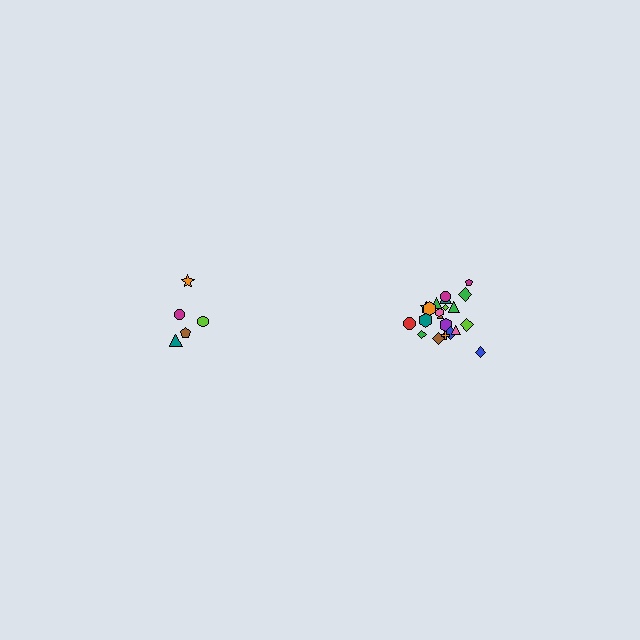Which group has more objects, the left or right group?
The right group.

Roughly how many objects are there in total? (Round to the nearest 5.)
Roughly 25 objects in total.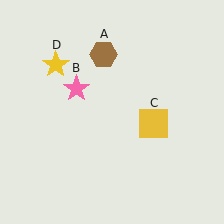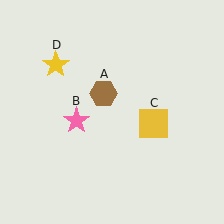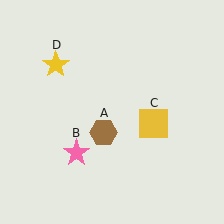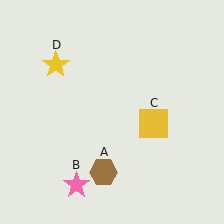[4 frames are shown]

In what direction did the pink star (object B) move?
The pink star (object B) moved down.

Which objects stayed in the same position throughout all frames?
Yellow square (object C) and yellow star (object D) remained stationary.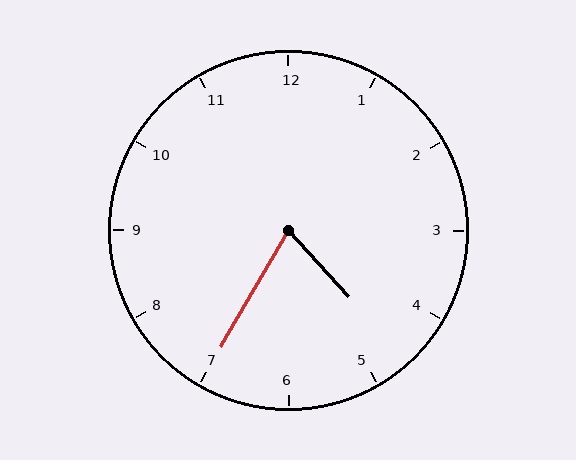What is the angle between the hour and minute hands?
Approximately 72 degrees.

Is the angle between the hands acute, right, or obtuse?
It is acute.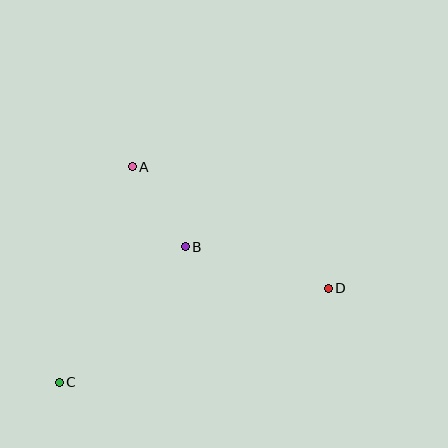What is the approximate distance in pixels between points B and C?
The distance between B and C is approximately 186 pixels.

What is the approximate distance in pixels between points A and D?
The distance between A and D is approximately 231 pixels.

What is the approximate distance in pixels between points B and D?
The distance between B and D is approximately 149 pixels.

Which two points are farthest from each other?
Points C and D are farthest from each other.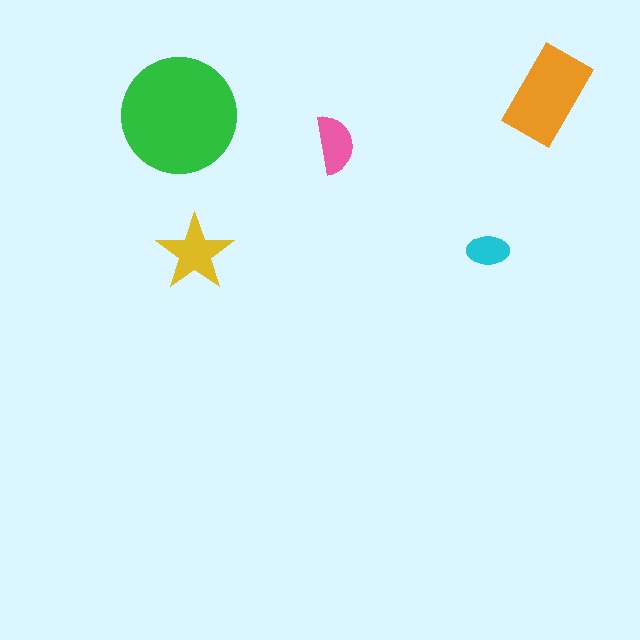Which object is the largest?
The green circle.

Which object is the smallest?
The cyan ellipse.